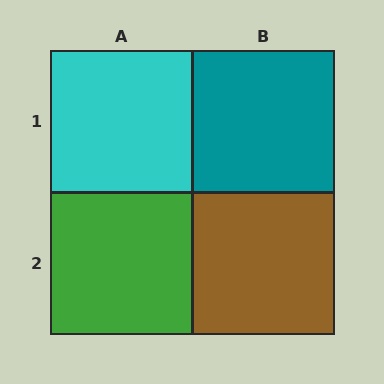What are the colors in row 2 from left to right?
Green, brown.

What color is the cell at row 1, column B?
Teal.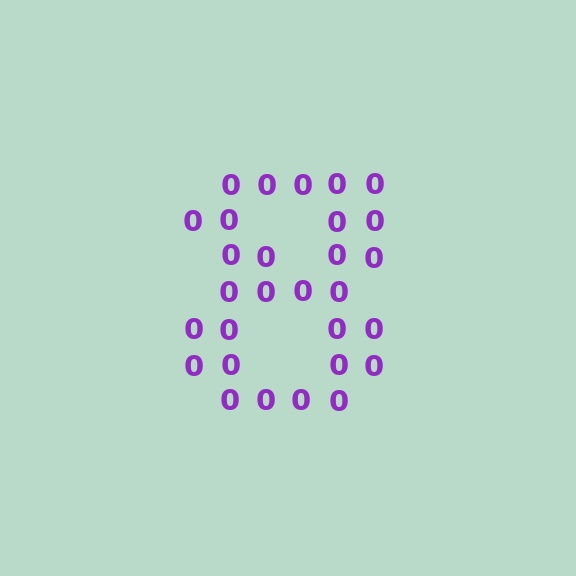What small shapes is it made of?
It is made of small digit 0's.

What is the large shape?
The large shape is the digit 8.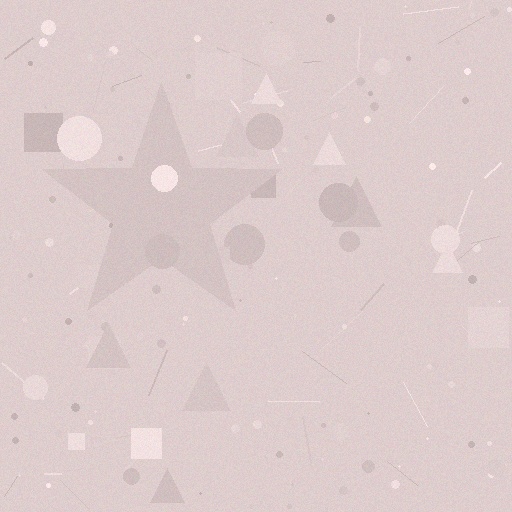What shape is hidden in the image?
A star is hidden in the image.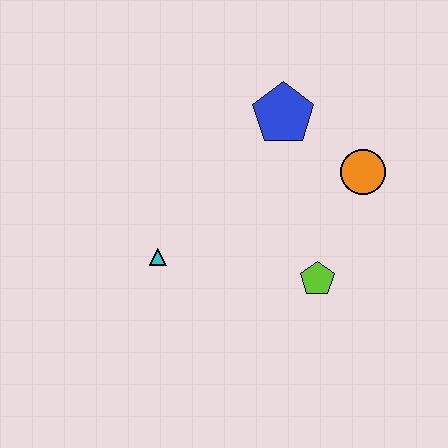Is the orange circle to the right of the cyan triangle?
Yes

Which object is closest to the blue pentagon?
The orange circle is closest to the blue pentagon.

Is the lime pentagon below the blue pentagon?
Yes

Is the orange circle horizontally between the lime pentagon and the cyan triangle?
No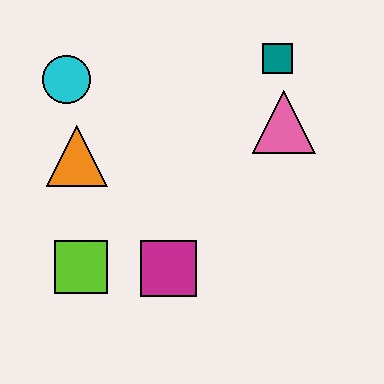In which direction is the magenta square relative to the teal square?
The magenta square is below the teal square.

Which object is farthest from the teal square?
The lime square is farthest from the teal square.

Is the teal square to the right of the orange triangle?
Yes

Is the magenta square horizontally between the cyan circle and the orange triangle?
No